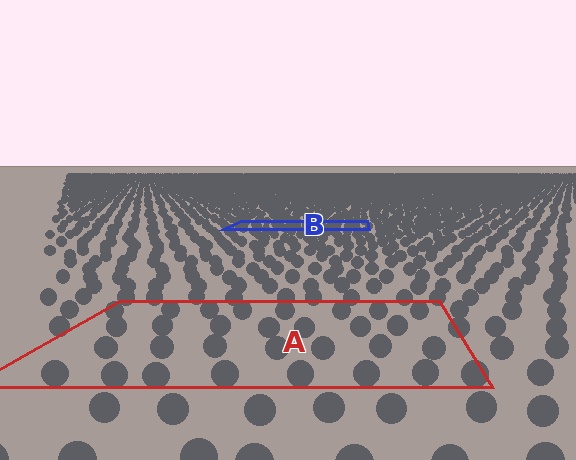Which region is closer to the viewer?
Region A is closer. The texture elements there are larger and more spread out.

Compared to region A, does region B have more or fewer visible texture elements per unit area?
Region B has more texture elements per unit area — they are packed more densely because it is farther away.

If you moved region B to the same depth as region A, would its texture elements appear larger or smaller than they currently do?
They would appear larger. At a closer depth, the same texture elements are projected at a bigger on-screen size.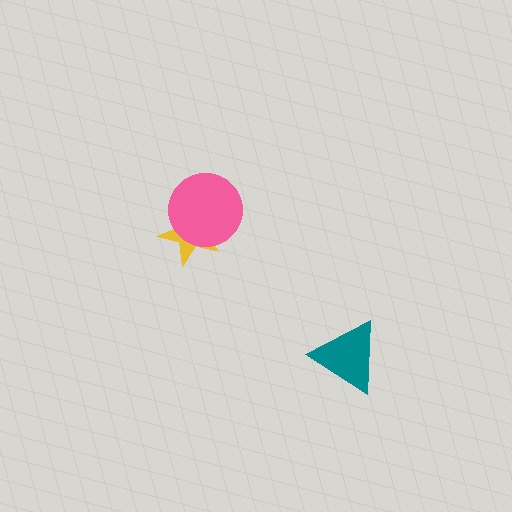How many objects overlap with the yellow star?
1 object overlaps with the yellow star.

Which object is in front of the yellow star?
The pink circle is in front of the yellow star.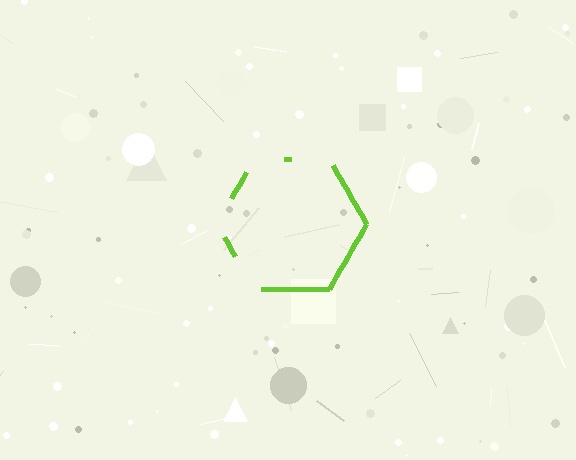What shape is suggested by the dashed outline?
The dashed outline suggests a hexagon.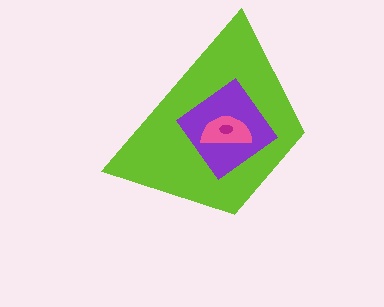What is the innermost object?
The magenta ellipse.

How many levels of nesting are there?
4.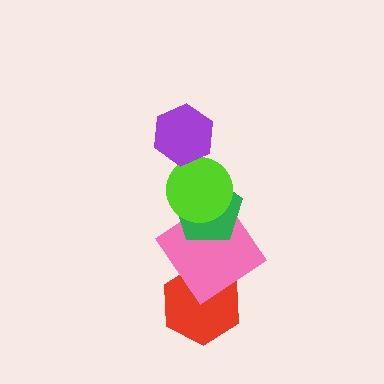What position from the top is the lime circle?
The lime circle is 2nd from the top.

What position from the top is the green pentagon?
The green pentagon is 3rd from the top.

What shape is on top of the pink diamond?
The green pentagon is on top of the pink diamond.